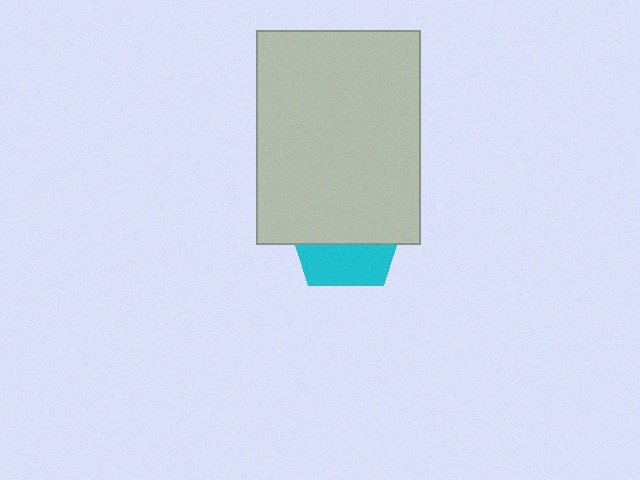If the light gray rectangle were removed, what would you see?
You would see the complete cyan pentagon.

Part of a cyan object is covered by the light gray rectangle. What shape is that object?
It is a pentagon.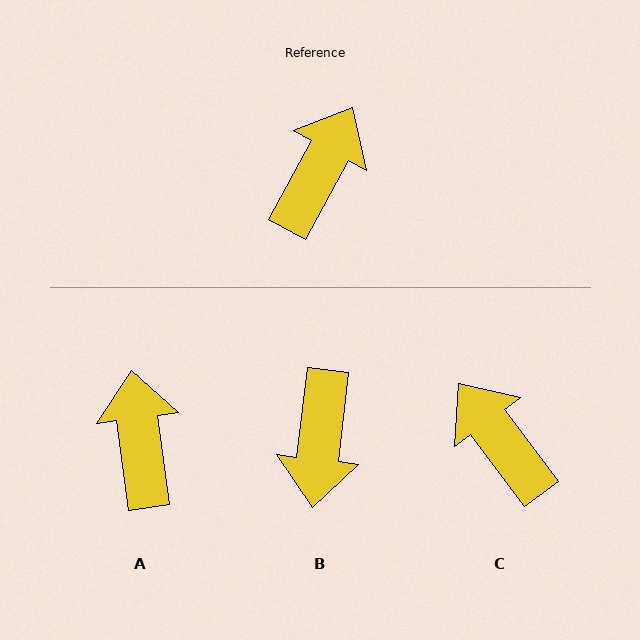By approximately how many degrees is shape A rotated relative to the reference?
Approximately 36 degrees counter-clockwise.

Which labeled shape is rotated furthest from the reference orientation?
B, about 158 degrees away.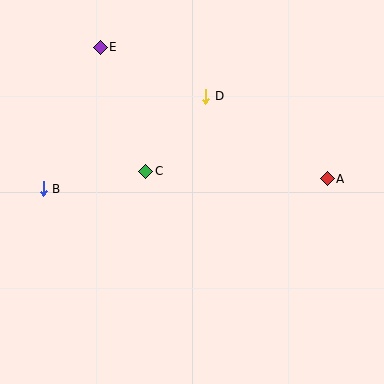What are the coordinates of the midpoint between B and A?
The midpoint between B and A is at (185, 184).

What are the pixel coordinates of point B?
Point B is at (43, 189).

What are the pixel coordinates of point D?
Point D is at (206, 96).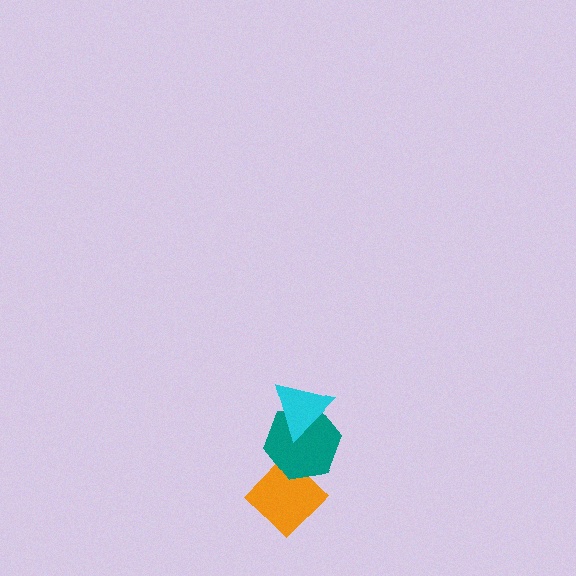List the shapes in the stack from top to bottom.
From top to bottom: the cyan triangle, the teal hexagon, the orange diamond.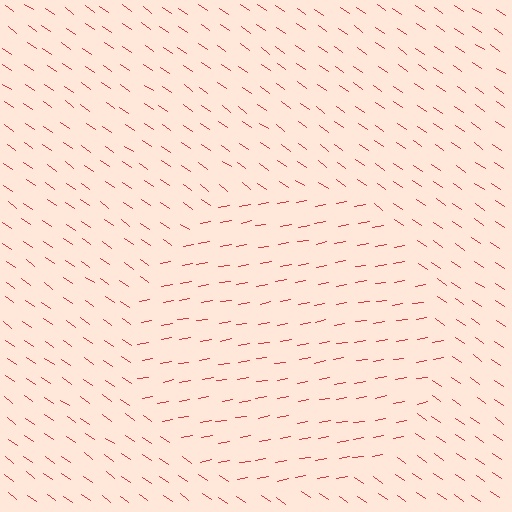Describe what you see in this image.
The image is filled with small red line segments. A circle region in the image has lines oriented differently from the surrounding lines, creating a visible texture boundary.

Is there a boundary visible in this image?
Yes, there is a texture boundary formed by a change in line orientation.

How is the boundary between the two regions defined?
The boundary is defined purely by a change in line orientation (approximately 45 degrees difference). All lines are the same color and thickness.